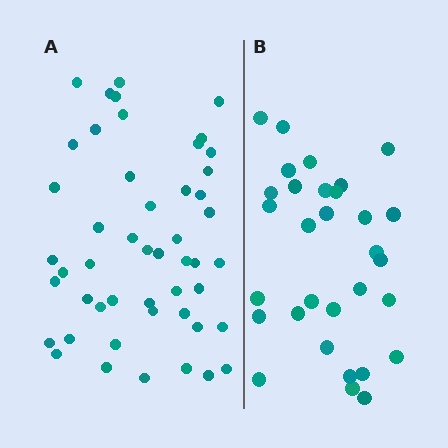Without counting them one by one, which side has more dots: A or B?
Region A (the left region) has more dots.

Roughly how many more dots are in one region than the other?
Region A has approximately 20 more dots than region B.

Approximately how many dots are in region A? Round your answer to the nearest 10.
About 50 dots. (The exact count is 49, which rounds to 50.)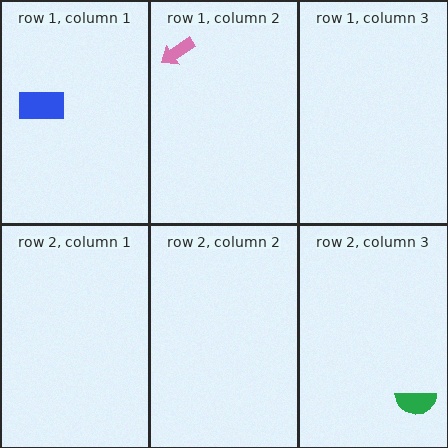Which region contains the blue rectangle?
The row 1, column 1 region.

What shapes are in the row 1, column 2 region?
The pink arrow.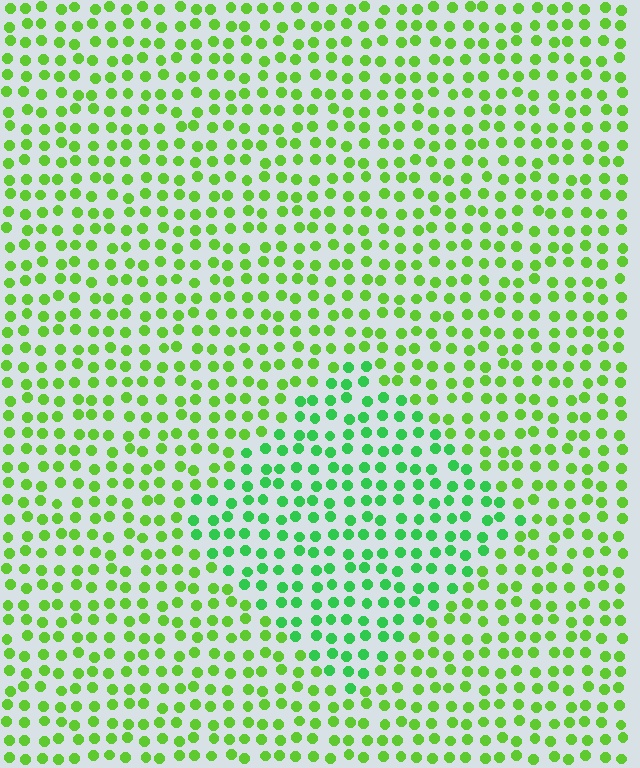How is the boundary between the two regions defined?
The boundary is defined purely by a slight shift in hue (about 30 degrees). Spacing, size, and orientation are identical on both sides.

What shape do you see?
I see a diamond.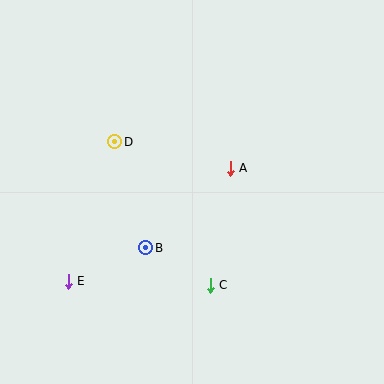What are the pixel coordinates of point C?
Point C is at (210, 285).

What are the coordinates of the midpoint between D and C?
The midpoint between D and C is at (162, 214).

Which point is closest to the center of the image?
Point A at (230, 168) is closest to the center.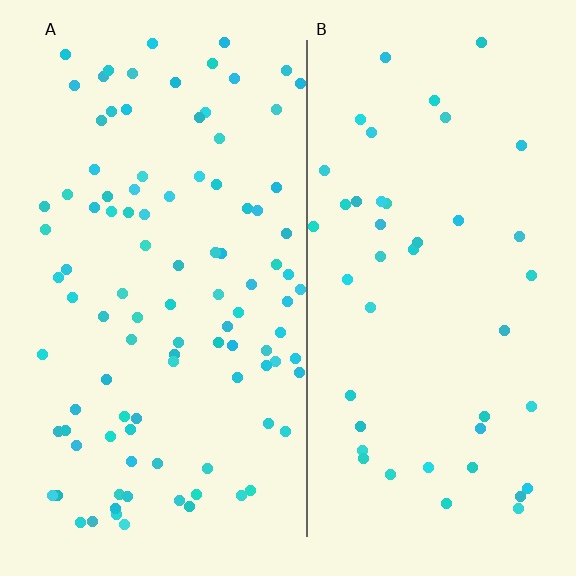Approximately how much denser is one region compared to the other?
Approximately 2.3× — region A over region B.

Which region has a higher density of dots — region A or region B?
A (the left).